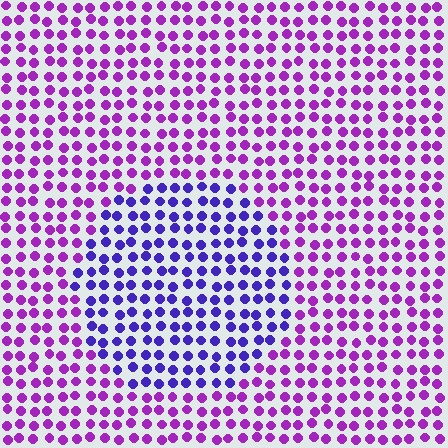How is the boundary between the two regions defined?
The boundary is defined purely by a slight shift in hue (about 39 degrees). Spacing, size, and orientation are identical on both sides.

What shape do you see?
I see a circle.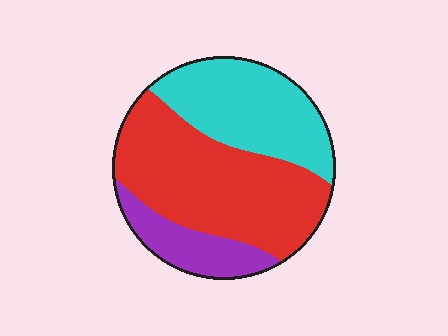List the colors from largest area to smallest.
From largest to smallest: red, cyan, purple.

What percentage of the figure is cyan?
Cyan covers roughly 35% of the figure.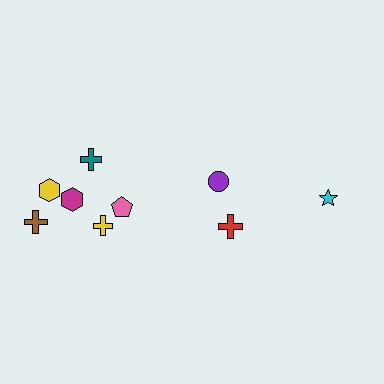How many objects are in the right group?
There are 3 objects.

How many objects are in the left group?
There are 6 objects.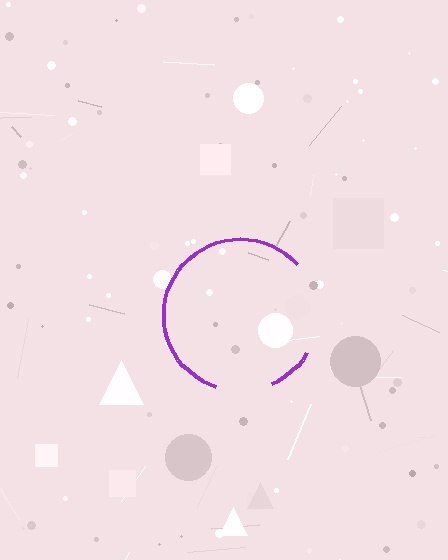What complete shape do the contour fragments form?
The contour fragments form a circle.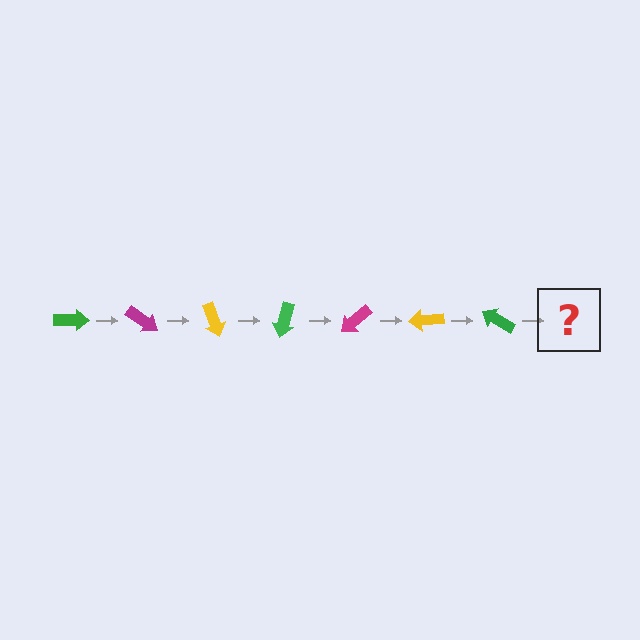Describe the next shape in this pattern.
It should be a magenta arrow, rotated 245 degrees from the start.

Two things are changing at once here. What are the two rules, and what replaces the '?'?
The two rules are that it rotates 35 degrees each step and the color cycles through green, magenta, and yellow. The '?' should be a magenta arrow, rotated 245 degrees from the start.